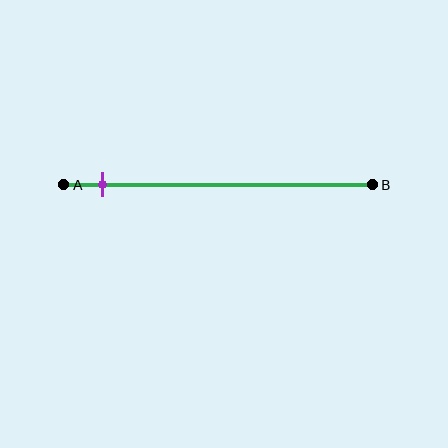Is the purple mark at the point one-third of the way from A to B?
No, the mark is at about 10% from A, not at the 33% one-third point.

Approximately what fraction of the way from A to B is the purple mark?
The purple mark is approximately 10% of the way from A to B.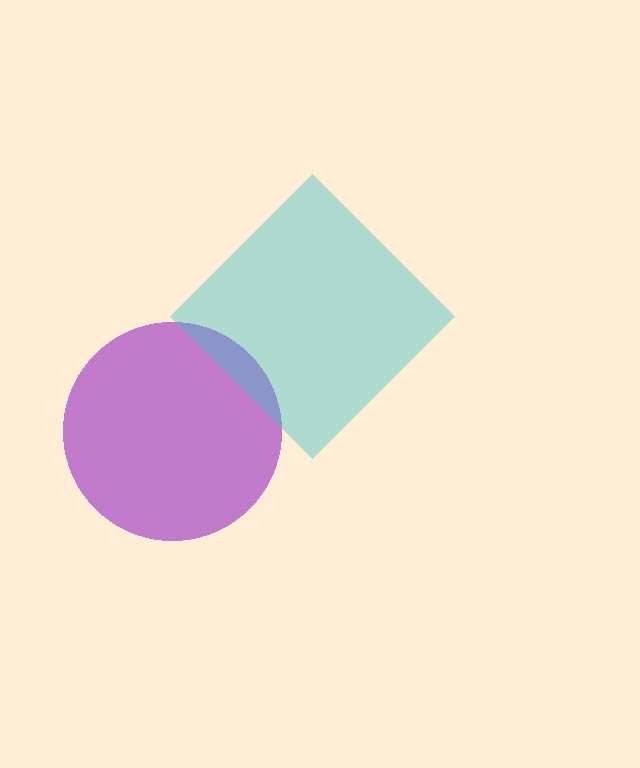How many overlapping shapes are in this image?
There are 2 overlapping shapes in the image.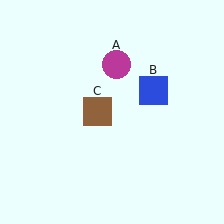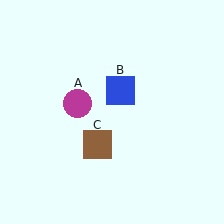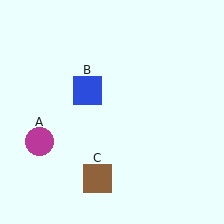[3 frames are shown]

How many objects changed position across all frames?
3 objects changed position: magenta circle (object A), blue square (object B), brown square (object C).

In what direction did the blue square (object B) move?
The blue square (object B) moved left.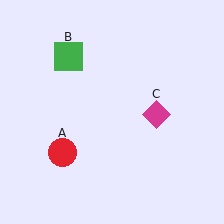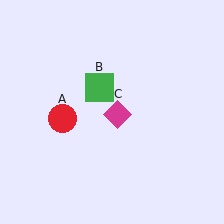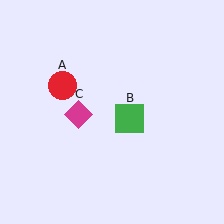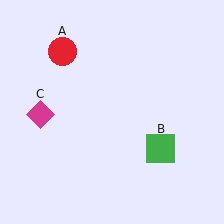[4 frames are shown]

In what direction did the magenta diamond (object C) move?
The magenta diamond (object C) moved left.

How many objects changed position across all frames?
3 objects changed position: red circle (object A), green square (object B), magenta diamond (object C).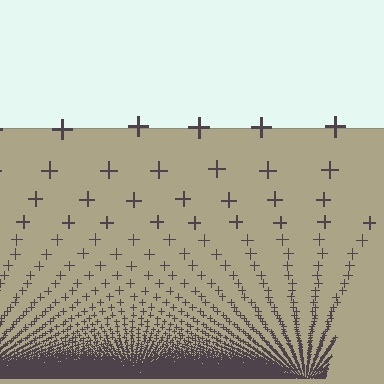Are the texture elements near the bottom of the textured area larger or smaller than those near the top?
Smaller. The gradient is inverted — elements near the bottom are smaller and denser.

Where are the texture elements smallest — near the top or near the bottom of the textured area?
Near the bottom.